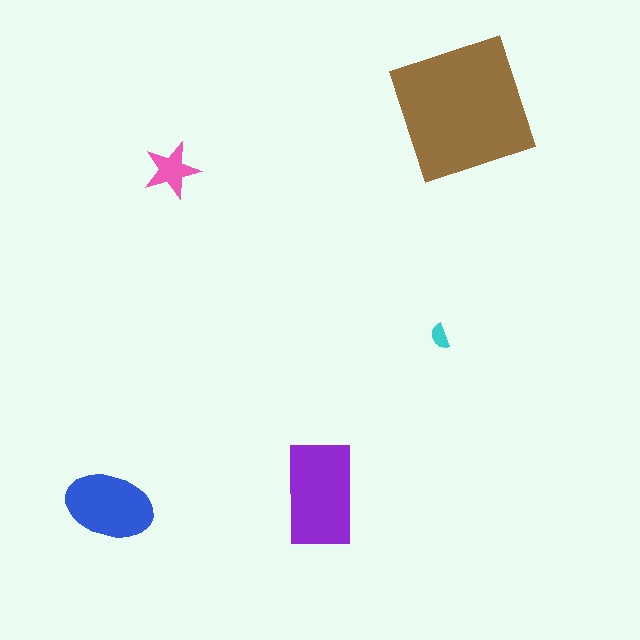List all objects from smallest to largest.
The cyan semicircle, the pink star, the blue ellipse, the purple rectangle, the brown square.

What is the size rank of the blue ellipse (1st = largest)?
3rd.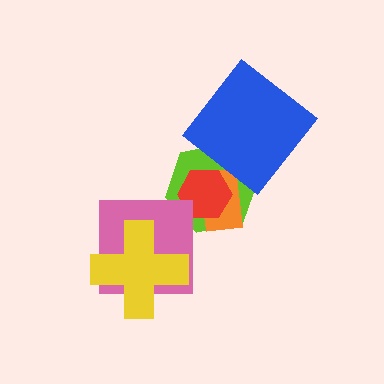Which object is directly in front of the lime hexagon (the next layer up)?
The orange rectangle is directly in front of the lime hexagon.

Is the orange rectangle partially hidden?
Yes, it is partially covered by another shape.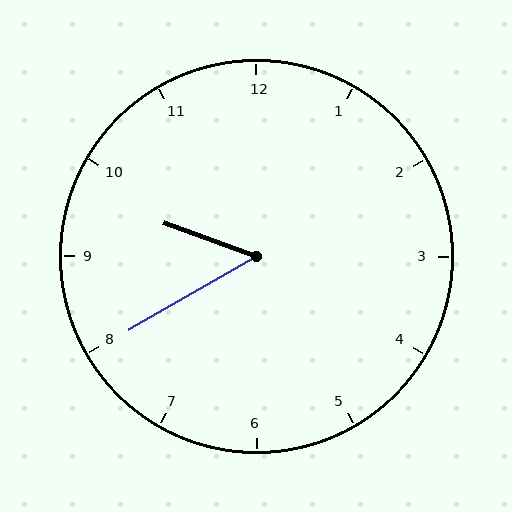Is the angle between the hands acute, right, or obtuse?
It is acute.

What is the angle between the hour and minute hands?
Approximately 50 degrees.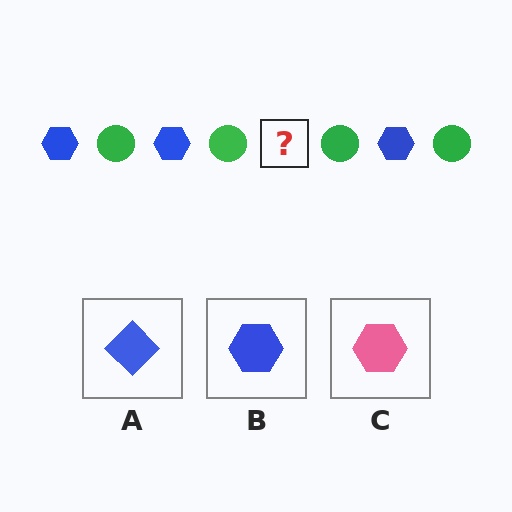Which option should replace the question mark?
Option B.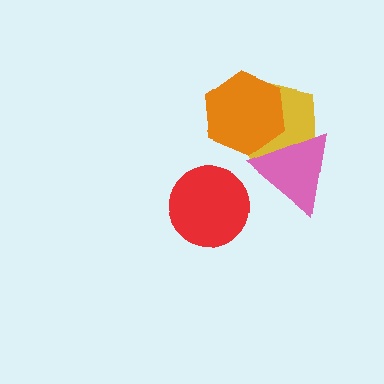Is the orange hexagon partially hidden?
Yes, it is partially covered by another shape.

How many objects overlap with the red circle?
0 objects overlap with the red circle.